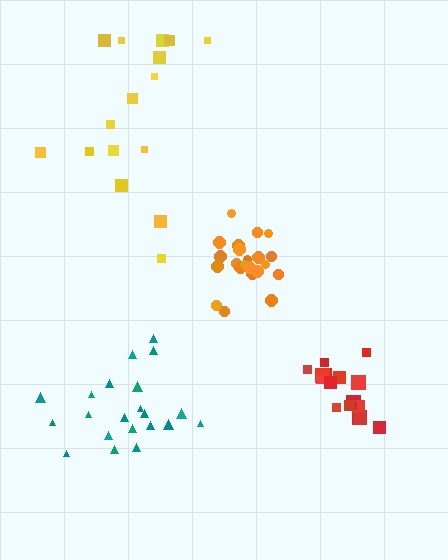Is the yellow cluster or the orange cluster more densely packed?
Orange.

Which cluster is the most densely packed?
Red.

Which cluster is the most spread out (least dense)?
Yellow.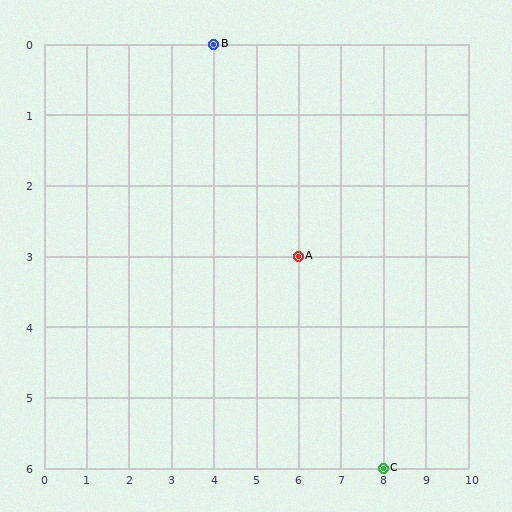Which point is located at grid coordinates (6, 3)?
Point A is at (6, 3).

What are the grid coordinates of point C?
Point C is at grid coordinates (8, 6).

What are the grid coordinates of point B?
Point B is at grid coordinates (4, 0).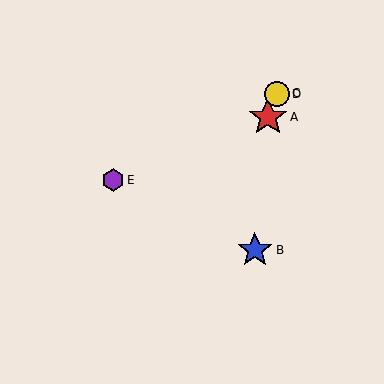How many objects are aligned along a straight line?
3 objects (A, C, D) are aligned along a straight line.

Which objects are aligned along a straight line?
Objects A, C, D are aligned along a straight line.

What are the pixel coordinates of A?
Object A is at (268, 117).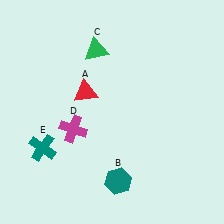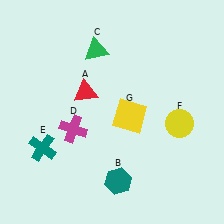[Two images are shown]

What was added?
A yellow circle (F), a yellow square (G) were added in Image 2.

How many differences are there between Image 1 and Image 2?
There are 2 differences between the two images.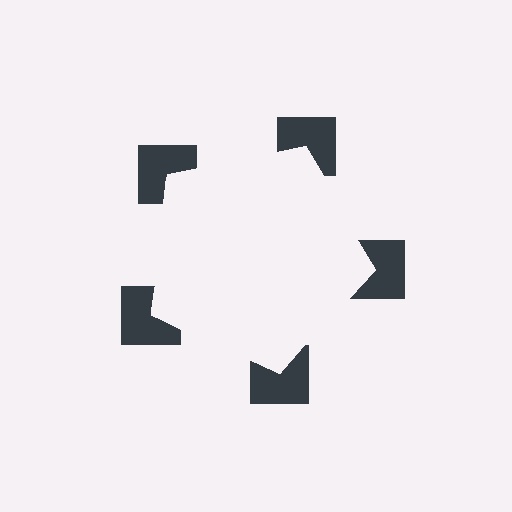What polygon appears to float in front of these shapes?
An illusory pentagon — its edges are inferred from the aligned wedge cuts in the notched squares, not physically drawn.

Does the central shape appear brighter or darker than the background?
It typically appears slightly brighter than the background, even though no actual brightness change is drawn.